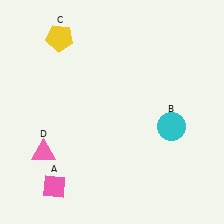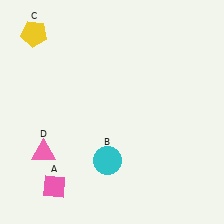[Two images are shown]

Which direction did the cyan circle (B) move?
The cyan circle (B) moved left.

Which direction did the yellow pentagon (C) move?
The yellow pentagon (C) moved left.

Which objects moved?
The objects that moved are: the cyan circle (B), the yellow pentagon (C).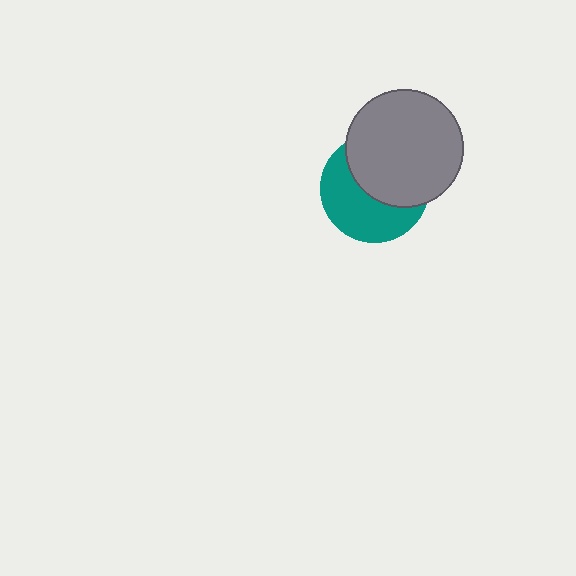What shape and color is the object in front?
The object in front is a gray circle.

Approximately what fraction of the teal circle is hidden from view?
Roughly 50% of the teal circle is hidden behind the gray circle.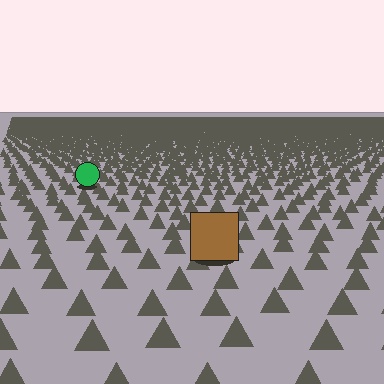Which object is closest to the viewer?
The brown square is closest. The texture marks near it are larger and more spread out.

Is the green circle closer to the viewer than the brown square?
No. The brown square is closer — you can tell from the texture gradient: the ground texture is coarser near it.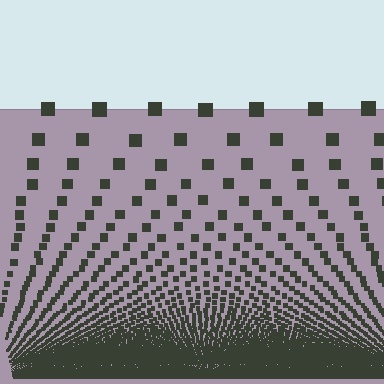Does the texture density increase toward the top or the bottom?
Density increases toward the bottom.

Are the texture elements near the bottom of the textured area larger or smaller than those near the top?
Smaller. The gradient is inverted — elements near the bottom are smaller and denser.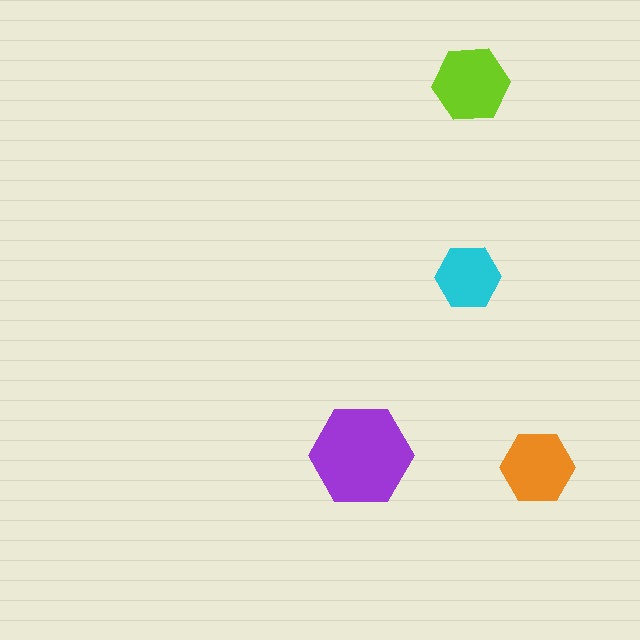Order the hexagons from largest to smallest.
the purple one, the lime one, the orange one, the cyan one.